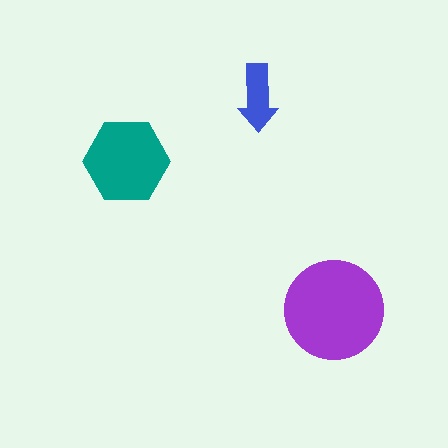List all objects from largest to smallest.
The purple circle, the teal hexagon, the blue arrow.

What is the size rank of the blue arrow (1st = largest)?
3rd.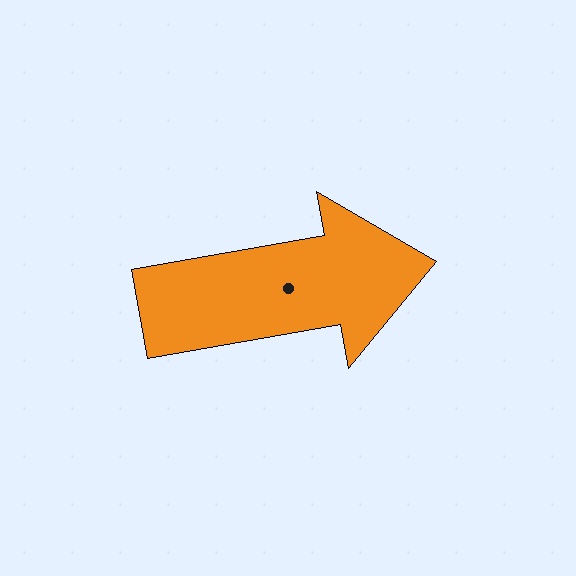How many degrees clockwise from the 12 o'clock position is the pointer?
Approximately 80 degrees.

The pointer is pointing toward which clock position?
Roughly 3 o'clock.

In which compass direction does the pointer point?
East.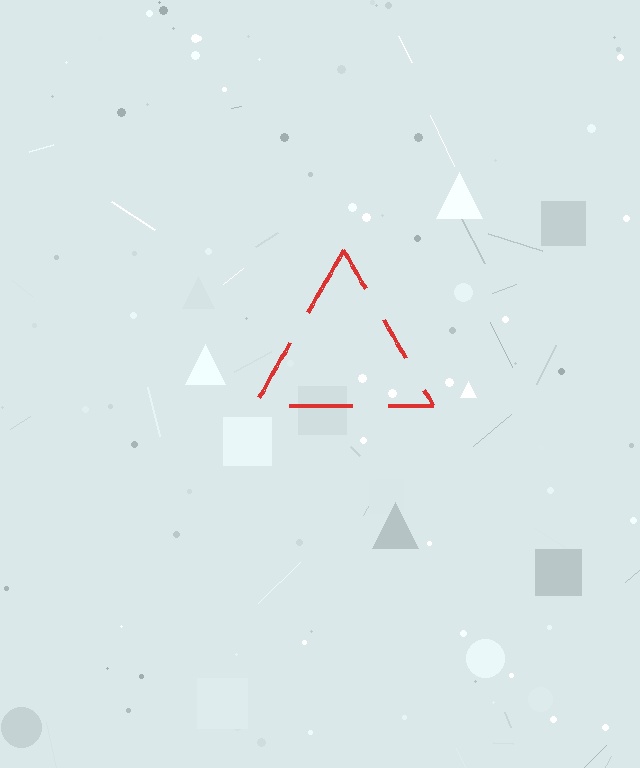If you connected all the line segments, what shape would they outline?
They would outline a triangle.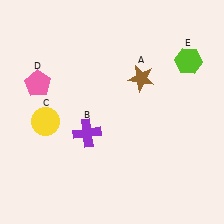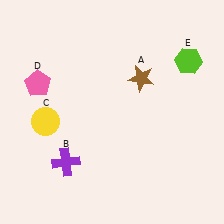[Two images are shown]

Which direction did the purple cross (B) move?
The purple cross (B) moved down.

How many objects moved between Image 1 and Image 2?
1 object moved between the two images.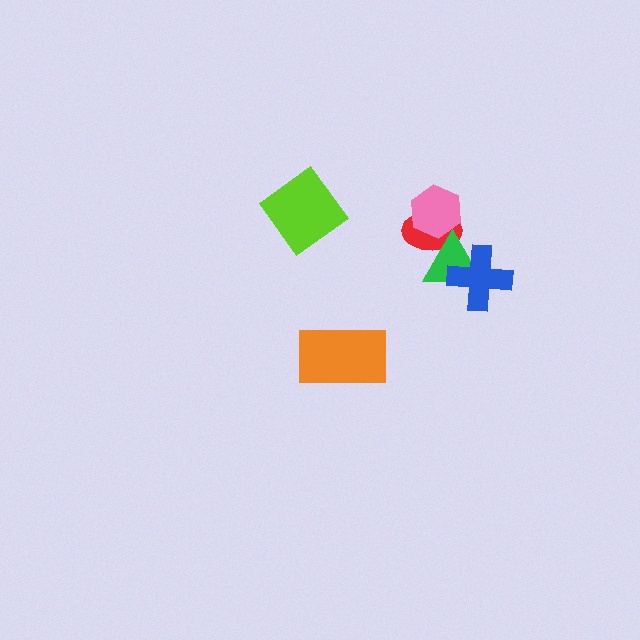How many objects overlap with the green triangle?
3 objects overlap with the green triangle.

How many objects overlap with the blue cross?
1 object overlaps with the blue cross.